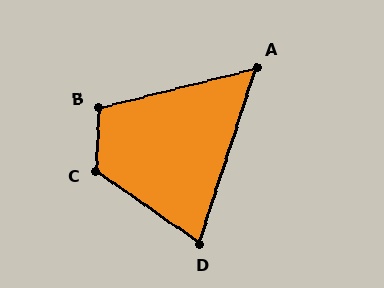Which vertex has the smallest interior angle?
A, at approximately 58 degrees.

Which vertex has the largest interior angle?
C, at approximately 122 degrees.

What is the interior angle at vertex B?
Approximately 107 degrees (obtuse).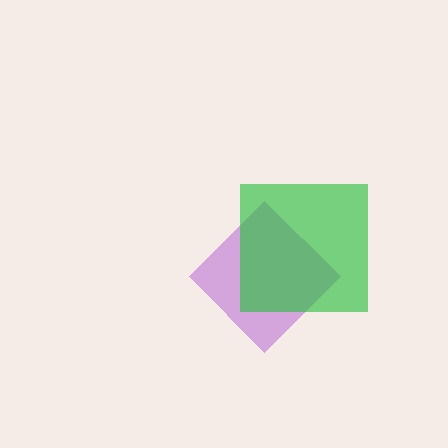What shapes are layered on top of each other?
The layered shapes are: a purple diamond, a green square.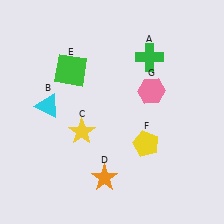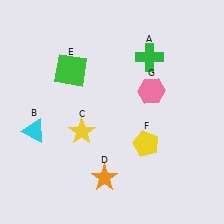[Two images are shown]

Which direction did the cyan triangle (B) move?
The cyan triangle (B) moved down.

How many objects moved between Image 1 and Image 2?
1 object moved between the two images.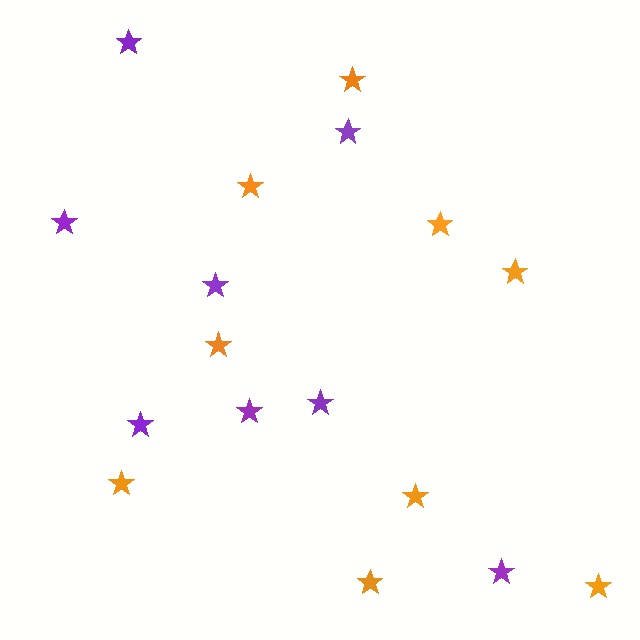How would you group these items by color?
There are 2 groups: one group of orange stars (9) and one group of purple stars (8).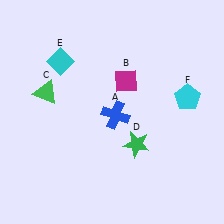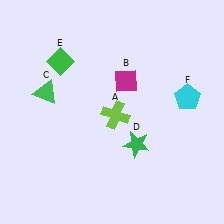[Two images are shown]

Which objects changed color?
A changed from blue to lime. E changed from cyan to green.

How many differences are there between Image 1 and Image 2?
There are 2 differences between the two images.